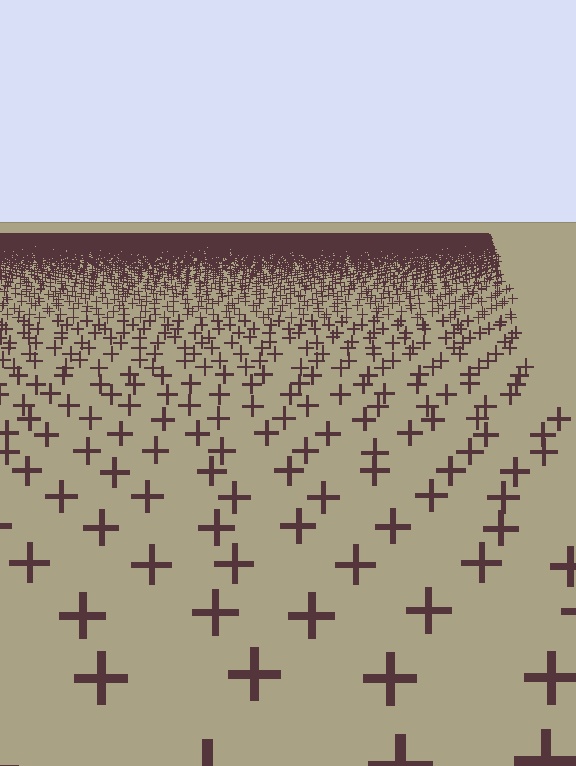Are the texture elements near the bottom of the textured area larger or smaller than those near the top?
Larger. Near the bottom, elements are closer to the viewer and appear at a bigger on-screen size.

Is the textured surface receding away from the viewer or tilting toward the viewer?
The surface is receding away from the viewer. Texture elements get smaller and denser toward the top.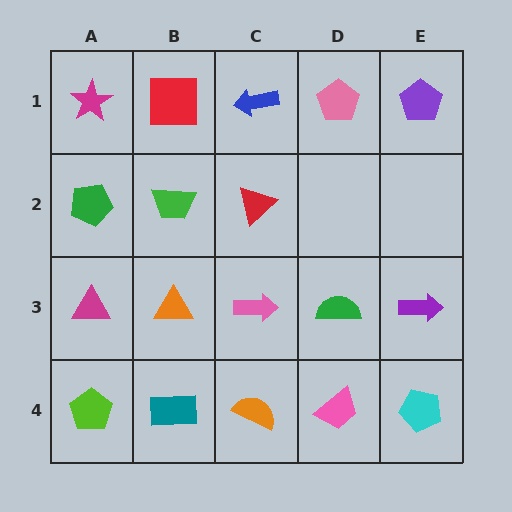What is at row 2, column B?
A green trapezoid.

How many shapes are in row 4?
5 shapes.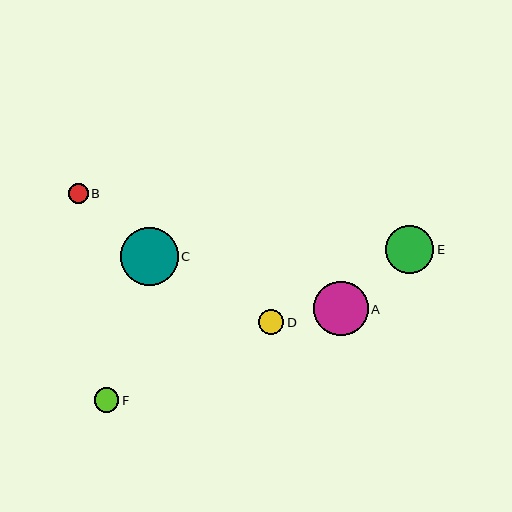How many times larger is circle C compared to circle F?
Circle C is approximately 2.4 times the size of circle F.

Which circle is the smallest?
Circle B is the smallest with a size of approximately 20 pixels.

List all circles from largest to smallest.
From largest to smallest: C, A, E, D, F, B.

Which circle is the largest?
Circle C is the largest with a size of approximately 58 pixels.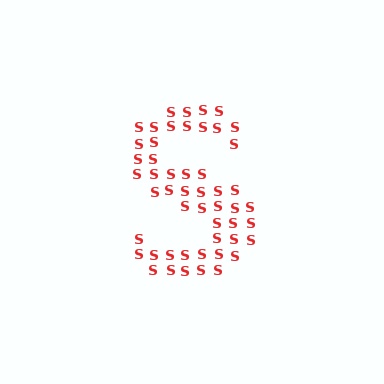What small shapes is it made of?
It is made of small letter S's.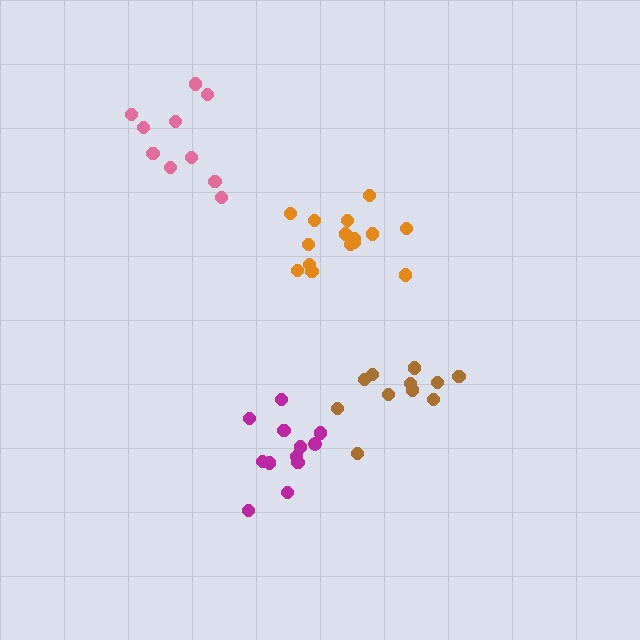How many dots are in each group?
Group 1: 11 dots, Group 2: 15 dots, Group 3: 12 dots, Group 4: 10 dots (48 total).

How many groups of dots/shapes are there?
There are 4 groups.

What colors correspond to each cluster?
The clusters are colored: brown, orange, magenta, pink.